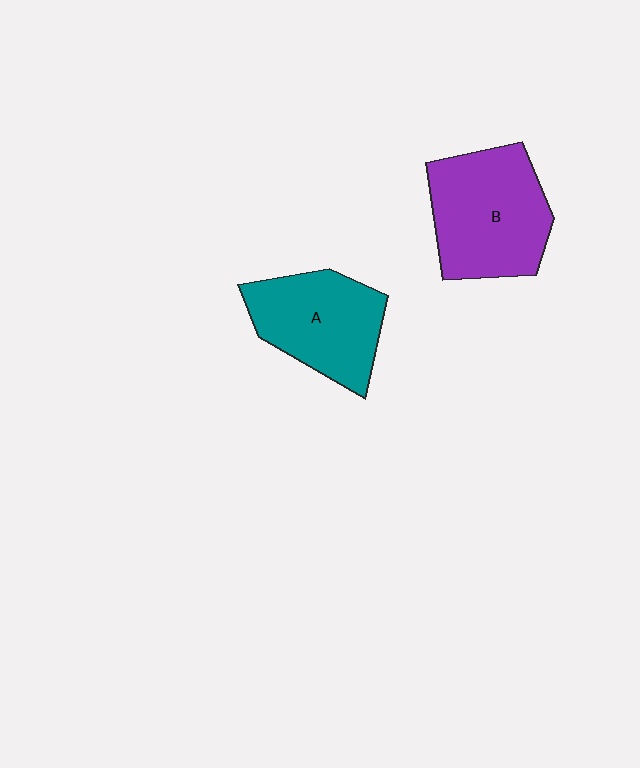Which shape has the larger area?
Shape B (purple).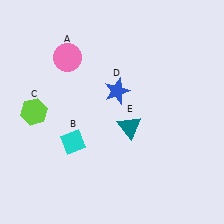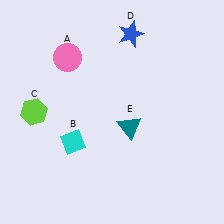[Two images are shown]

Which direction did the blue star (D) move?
The blue star (D) moved up.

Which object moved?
The blue star (D) moved up.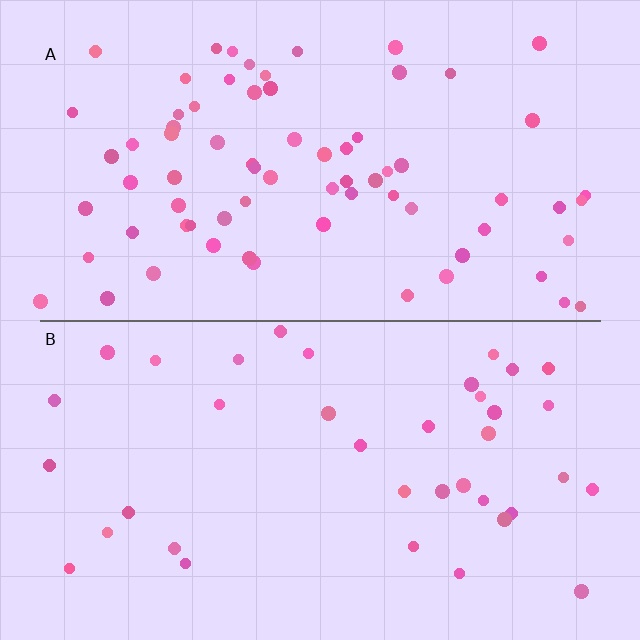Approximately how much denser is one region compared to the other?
Approximately 1.9× — region A over region B.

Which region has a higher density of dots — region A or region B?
A (the top).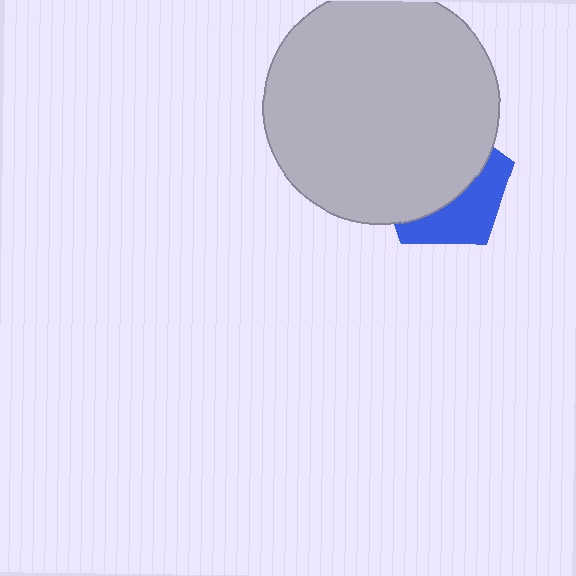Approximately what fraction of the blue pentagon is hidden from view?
Roughly 62% of the blue pentagon is hidden behind the light gray circle.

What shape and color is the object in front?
The object in front is a light gray circle.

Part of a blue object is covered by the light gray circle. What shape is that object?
It is a pentagon.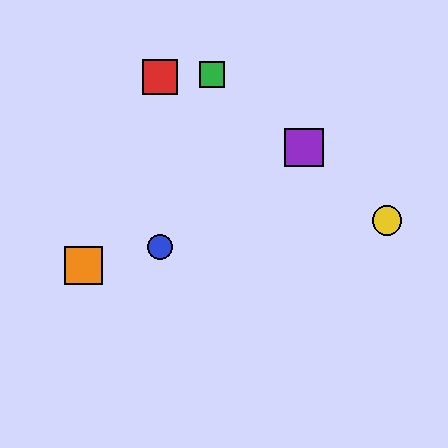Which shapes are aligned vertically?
The red square, the blue circle are aligned vertically.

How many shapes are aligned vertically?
2 shapes (the red square, the blue circle) are aligned vertically.